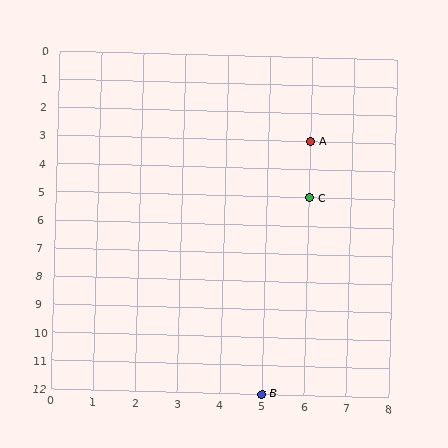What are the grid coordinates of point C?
Point C is at grid coordinates (6, 5).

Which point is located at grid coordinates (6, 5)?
Point C is at (6, 5).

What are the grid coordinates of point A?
Point A is at grid coordinates (6, 3).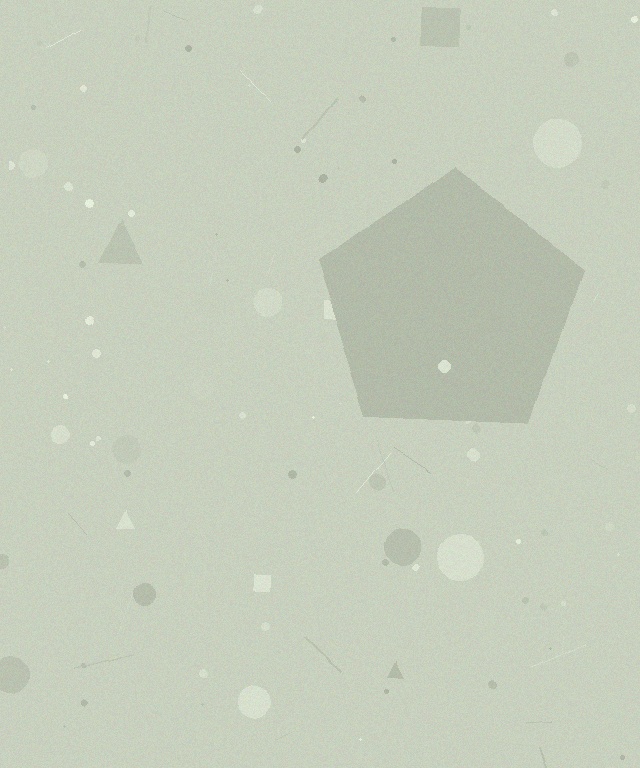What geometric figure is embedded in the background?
A pentagon is embedded in the background.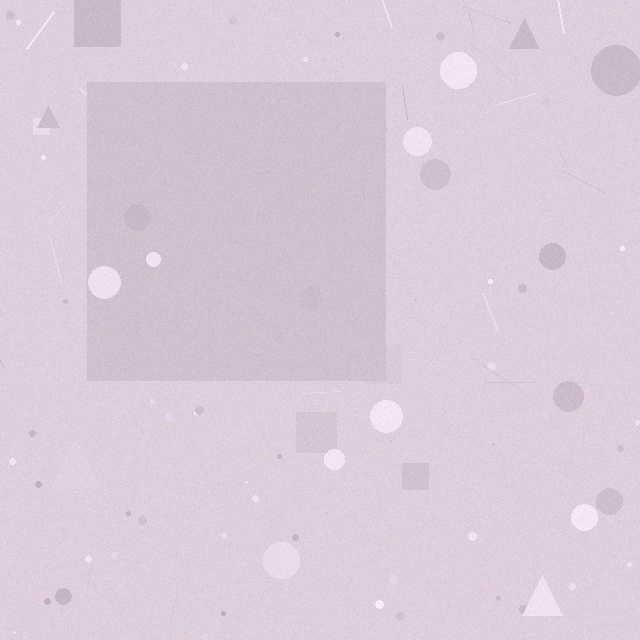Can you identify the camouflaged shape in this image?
The camouflaged shape is a square.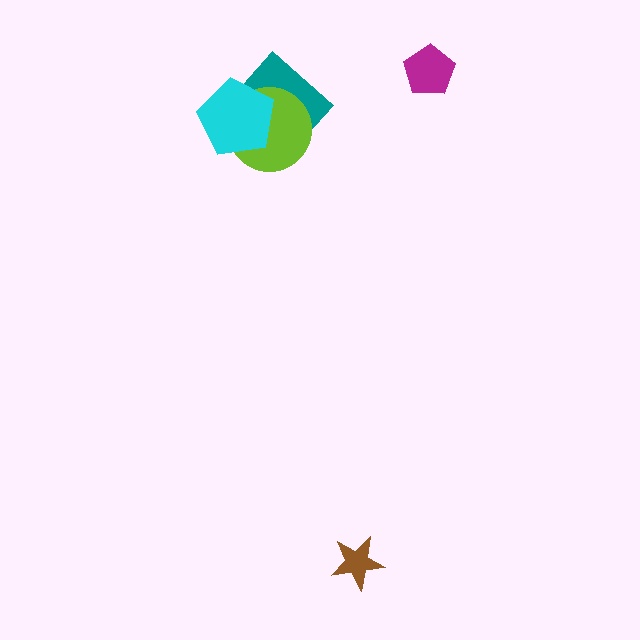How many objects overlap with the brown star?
0 objects overlap with the brown star.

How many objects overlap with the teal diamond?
2 objects overlap with the teal diamond.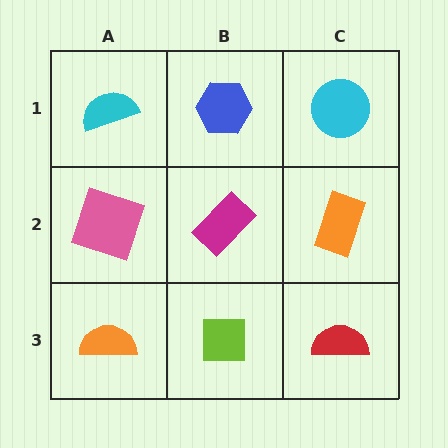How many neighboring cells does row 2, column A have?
3.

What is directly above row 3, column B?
A magenta rectangle.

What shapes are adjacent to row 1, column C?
An orange rectangle (row 2, column C), a blue hexagon (row 1, column B).